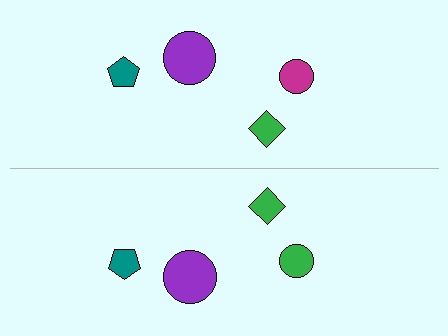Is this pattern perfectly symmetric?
No, the pattern is not perfectly symmetric. The green circle on the bottom side breaks the symmetry — its mirror counterpart is magenta.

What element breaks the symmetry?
The green circle on the bottom side breaks the symmetry — its mirror counterpart is magenta.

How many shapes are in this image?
There are 8 shapes in this image.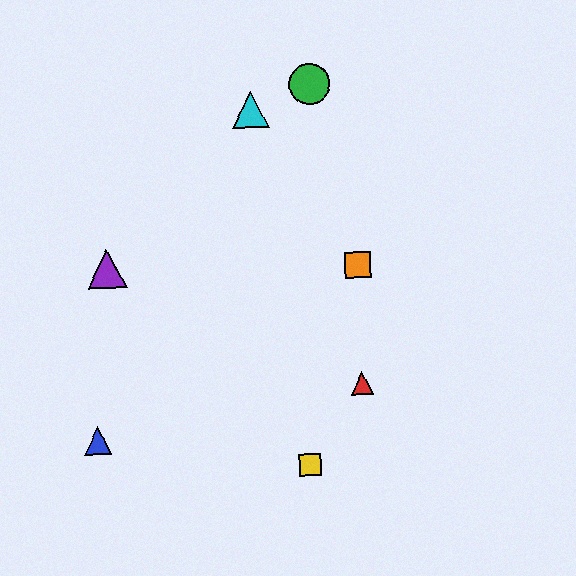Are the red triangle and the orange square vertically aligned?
Yes, both are at x≈362.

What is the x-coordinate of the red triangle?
The red triangle is at x≈362.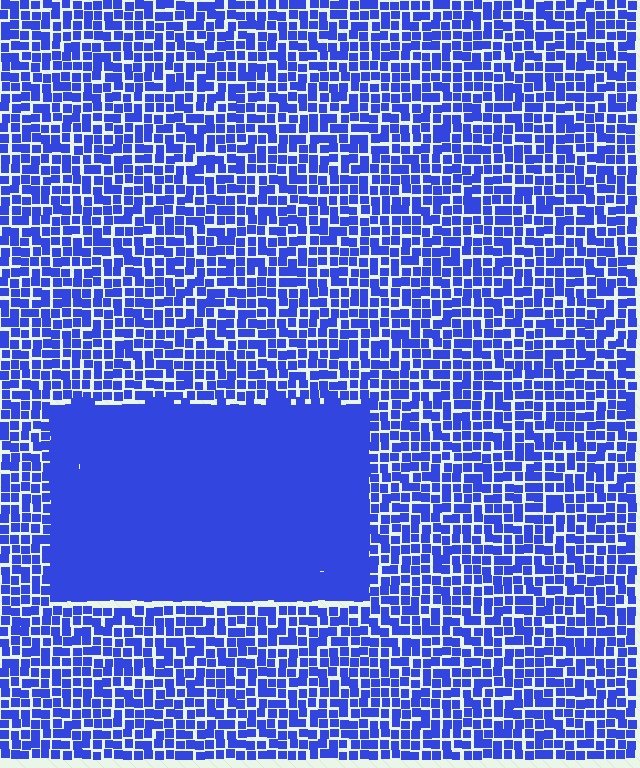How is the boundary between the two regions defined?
The boundary is defined by a change in element density (approximately 2.0x ratio). All elements are the same color, size, and shape.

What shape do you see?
I see a rectangle.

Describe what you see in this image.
The image contains small blue elements arranged at two different densities. A rectangle-shaped region is visible where the elements are more densely packed than the surrounding area.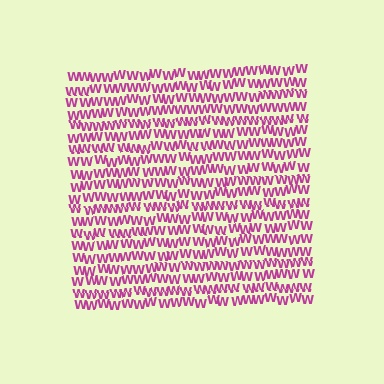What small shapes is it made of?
It is made of small letter W's.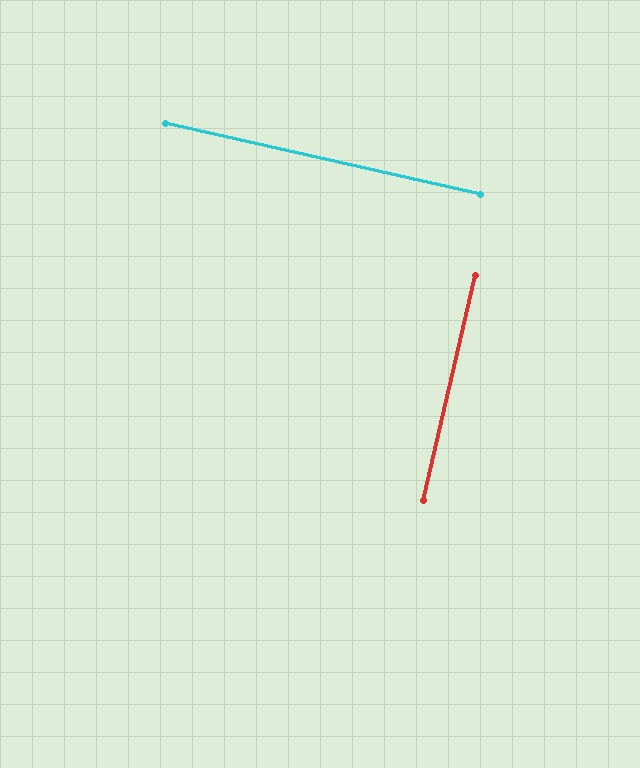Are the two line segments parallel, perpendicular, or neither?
Perpendicular — they meet at approximately 90°.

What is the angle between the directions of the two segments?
Approximately 90 degrees.